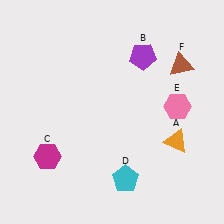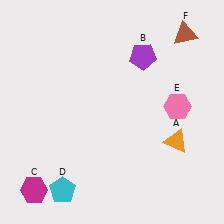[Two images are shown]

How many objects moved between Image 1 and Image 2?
3 objects moved between the two images.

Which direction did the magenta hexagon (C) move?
The magenta hexagon (C) moved down.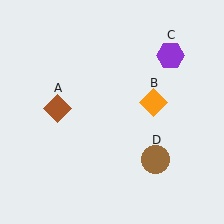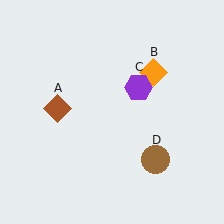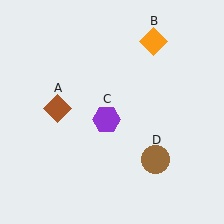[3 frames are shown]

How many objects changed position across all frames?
2 objects changed position: orange diamond (object B), purple hexagon (object C).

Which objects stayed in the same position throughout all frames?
Brown diamond (object A) and brown circle (object D) remained stationary.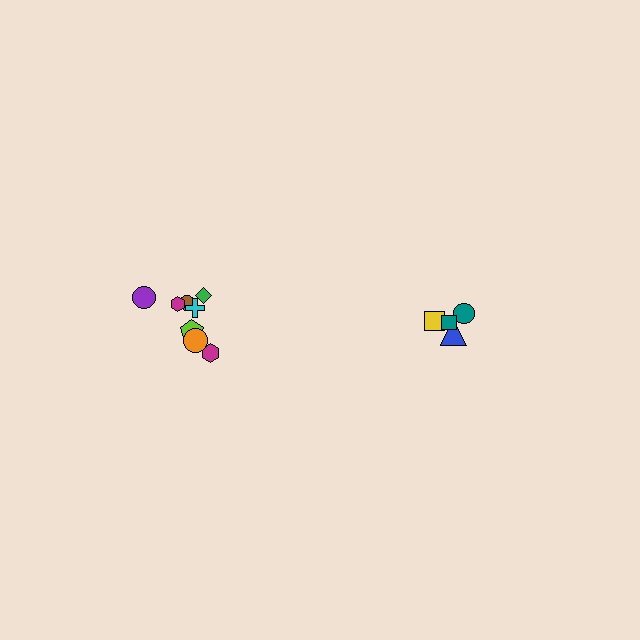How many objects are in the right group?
There are 4 objects.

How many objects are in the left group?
There are 8 objects.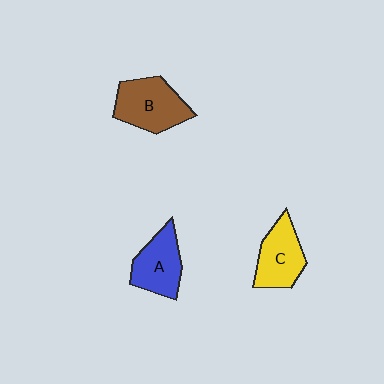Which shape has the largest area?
Shape B (brown).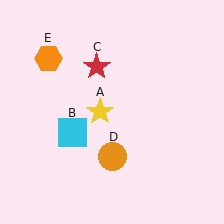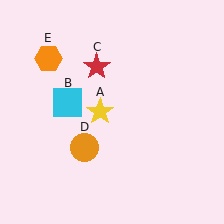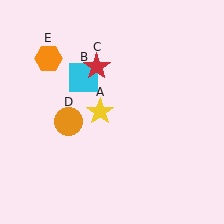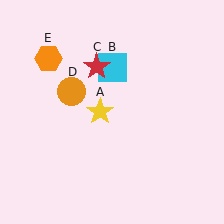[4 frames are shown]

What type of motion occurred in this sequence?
The cyan square (object B), orange circle (object D) rotated clockwise around the center of the scene.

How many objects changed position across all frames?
2 objects changed position: cyan square (object B), orange circle (object D).